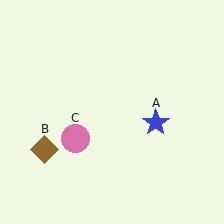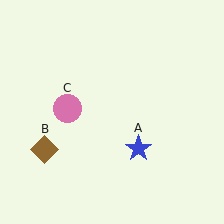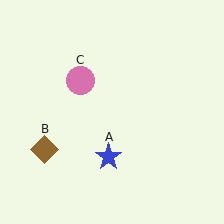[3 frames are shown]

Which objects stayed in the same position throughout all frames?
Brown diamond (object B) remained stationary.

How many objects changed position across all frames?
2 objects changed position: blue star (object A), pink circle (object C).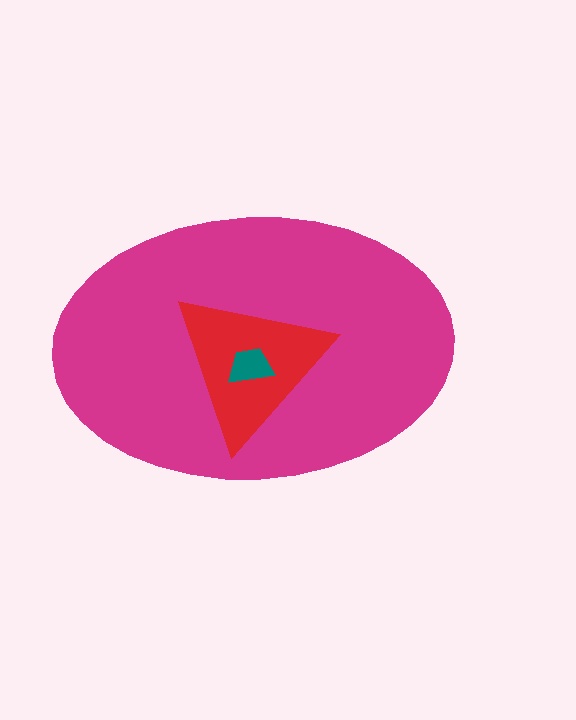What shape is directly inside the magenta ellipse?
The red triangle.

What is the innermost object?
The teal trapezoid.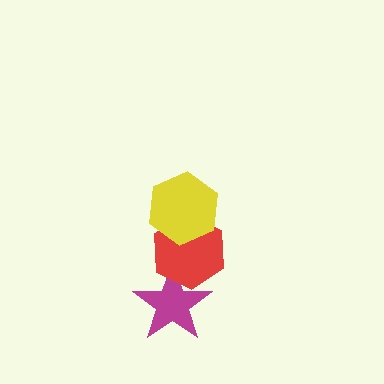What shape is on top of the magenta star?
The red hexagon is on top of the magenta star.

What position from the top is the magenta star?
The magenta star is 3rd from the top.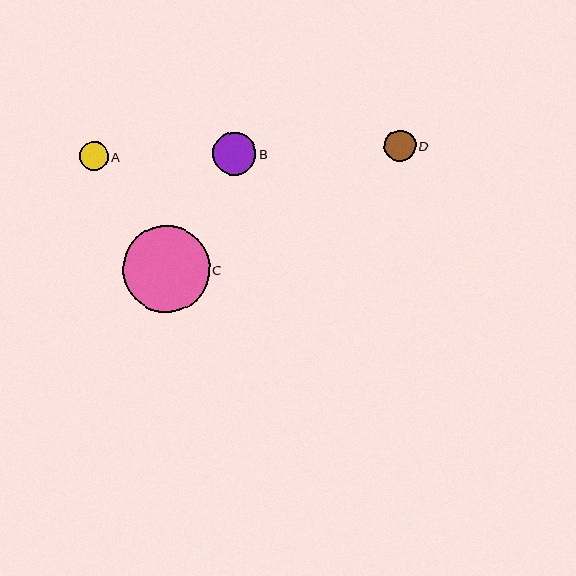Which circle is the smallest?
Circle A is the smallest with a size of approximately 28 pixels.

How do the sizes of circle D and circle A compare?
Circle D and circle A are approximately the same size.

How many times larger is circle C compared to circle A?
Circle C is approximately 3.1 times the size of circle A.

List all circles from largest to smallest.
From largest to smallest: C, B, D, A.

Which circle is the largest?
Circle C is the largest with a size of approximately 87 pixels.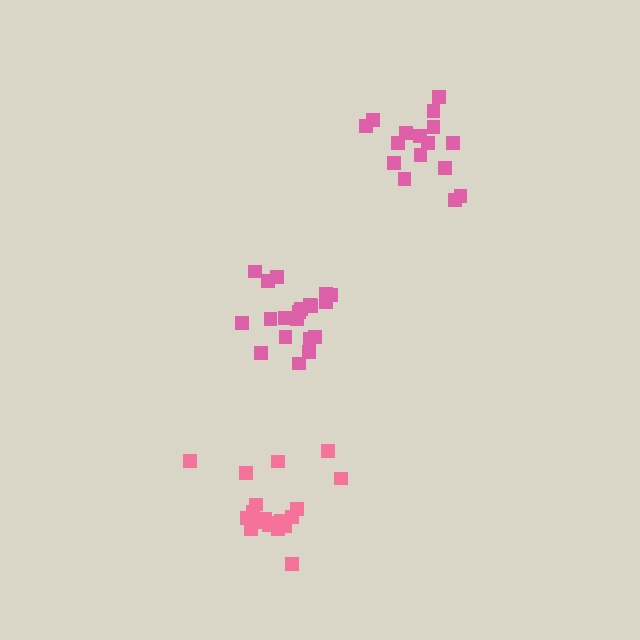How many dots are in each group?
Group 1: 19 dots, Group 2: 20 dots, Group 3: 16 dots (55 total).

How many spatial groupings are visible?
There are 3 spatial groupings.